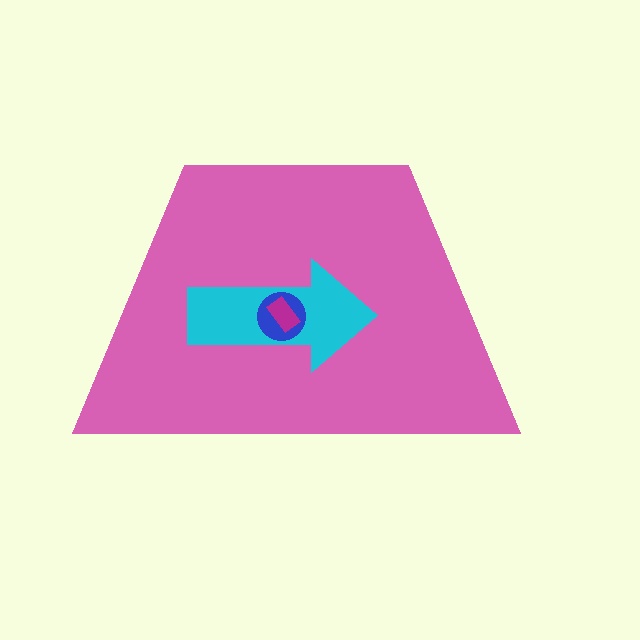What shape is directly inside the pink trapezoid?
The cyan arrow.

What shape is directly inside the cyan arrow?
The blue circle.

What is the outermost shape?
The pink trapezoid.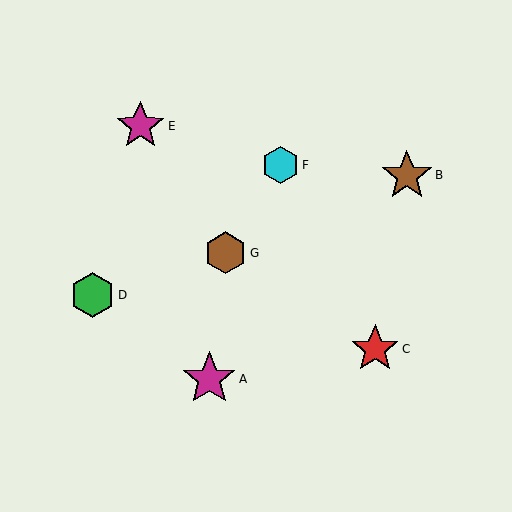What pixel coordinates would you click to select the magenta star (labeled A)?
Click at (209, 379) to select the magenta star A.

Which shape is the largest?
The magenta star (labeled A) is the largest.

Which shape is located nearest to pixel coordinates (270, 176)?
The cyan hexagon (labeled F) at (280, 165) is nearest to that location.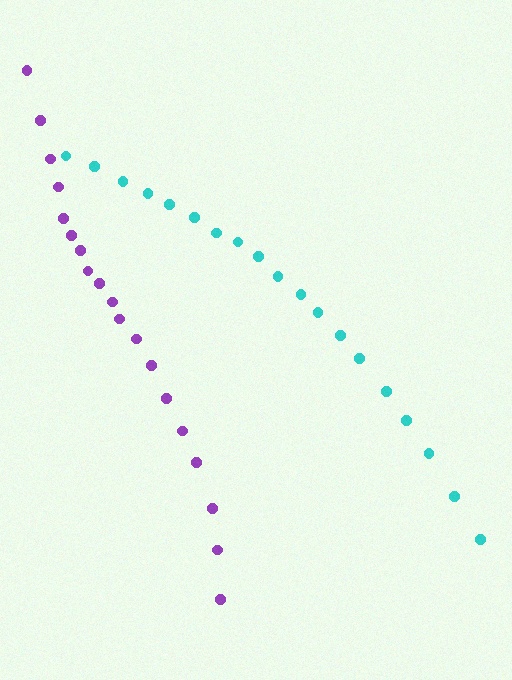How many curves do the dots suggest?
There are 2 distinct paths.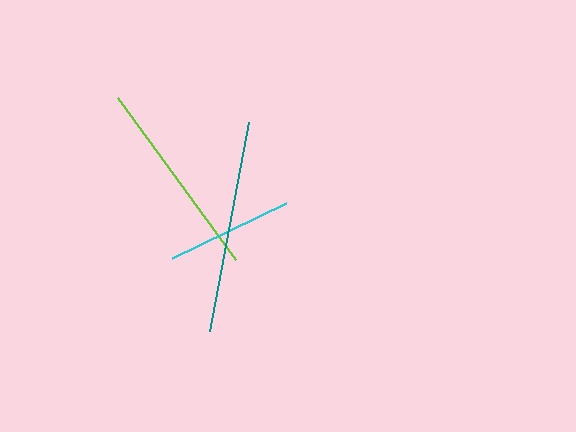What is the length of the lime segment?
The lime segment is approximately 200 pixels long.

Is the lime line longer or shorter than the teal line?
The teal line is longer than the lime line.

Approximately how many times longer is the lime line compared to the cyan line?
The lime line is approximately 1.6 times the length of the cyan line.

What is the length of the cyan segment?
The cyan segment is approximately 126 pixels long.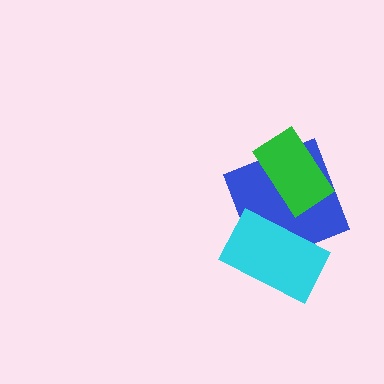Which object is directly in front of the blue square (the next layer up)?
The cyan rectangle is directly in front of the blue square.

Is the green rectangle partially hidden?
No, no other shape covers it.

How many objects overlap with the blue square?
2 objects overlap with the blue square.